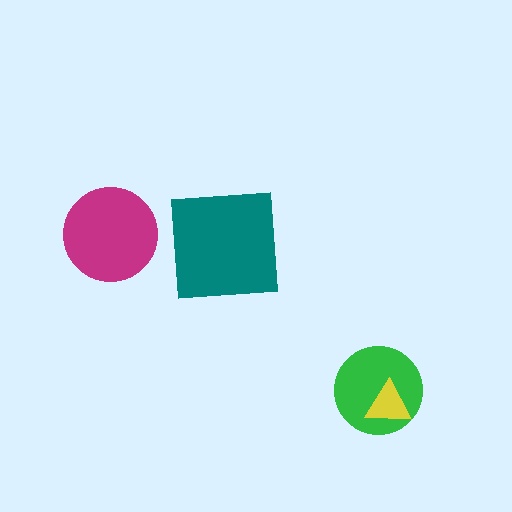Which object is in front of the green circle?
The yellow triangle is in front of the green circle.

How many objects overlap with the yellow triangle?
1 object overlaps with the yellow triangle.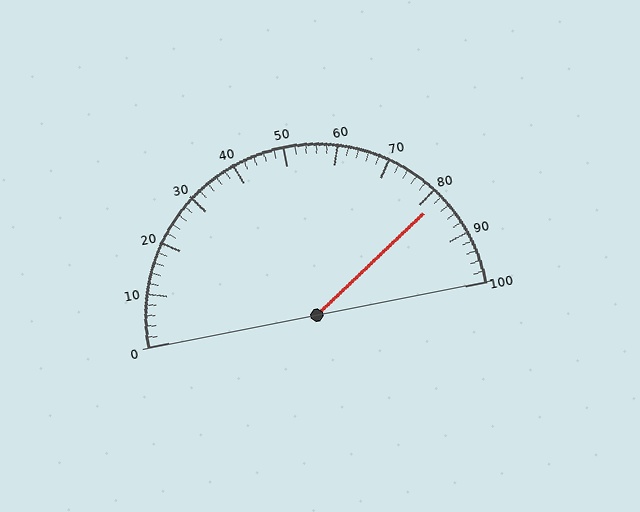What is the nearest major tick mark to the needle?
The nearest major tick mark is 80.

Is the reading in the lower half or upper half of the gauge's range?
The reading is in the upper half of the range (0 to 100).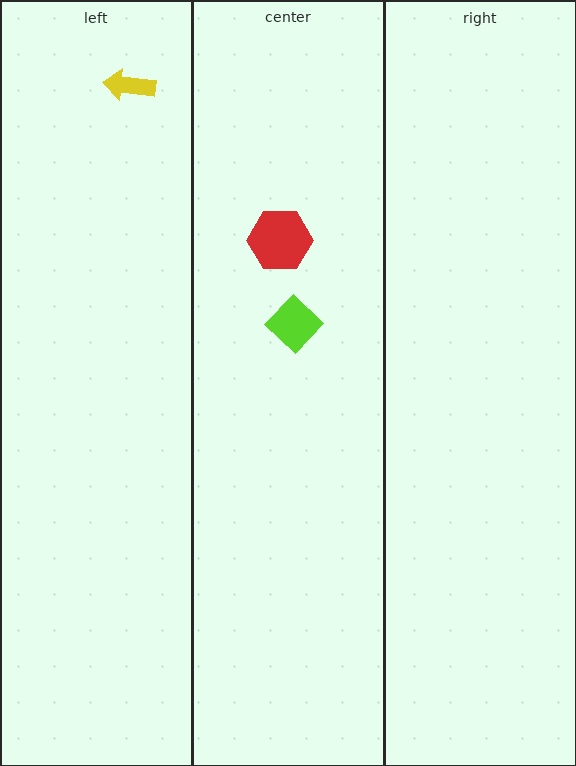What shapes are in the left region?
The yellow arrow.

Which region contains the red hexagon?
The center region.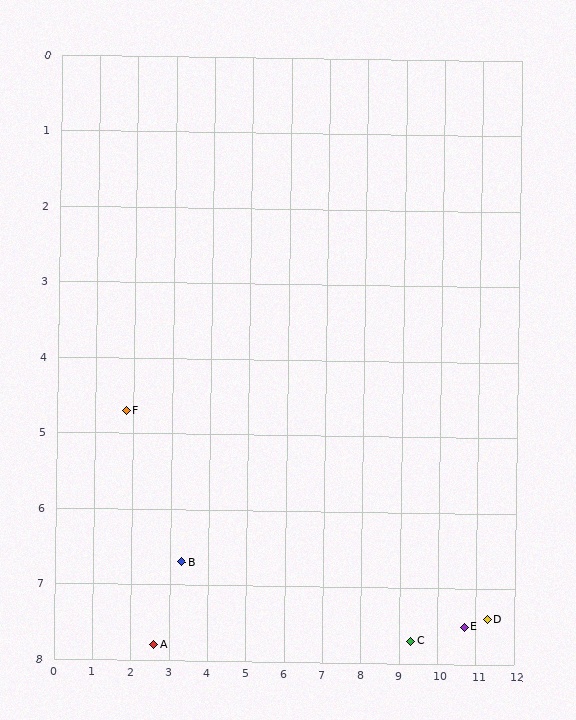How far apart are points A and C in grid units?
Points A and C are about 6.7 grid units apart.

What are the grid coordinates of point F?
Point F is at approximately (1.8, 4.7).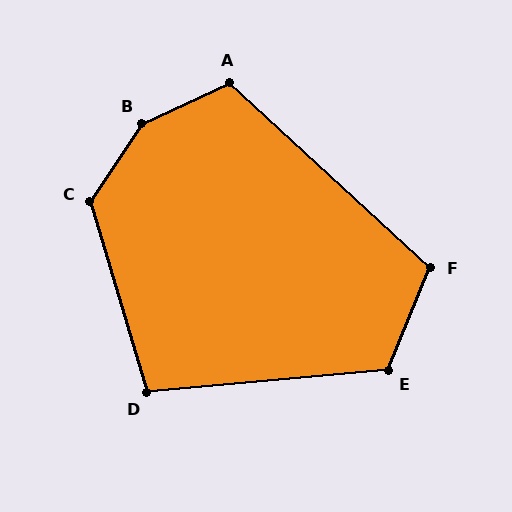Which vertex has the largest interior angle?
B, at approximately 148 degrees.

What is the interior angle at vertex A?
Approximately 113 degrees (obtuse).